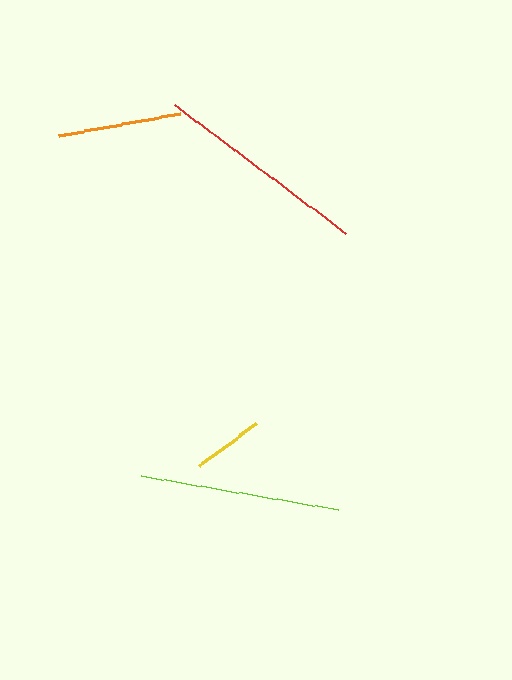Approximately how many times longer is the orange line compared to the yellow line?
The orange line is approximately 1.7 times the length of the yellow line.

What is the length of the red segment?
The red segment is approximately 215 pixels long.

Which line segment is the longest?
The red line is the longest at approximately 215 pixels.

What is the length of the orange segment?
The orange segment is approximately 123 pixels long.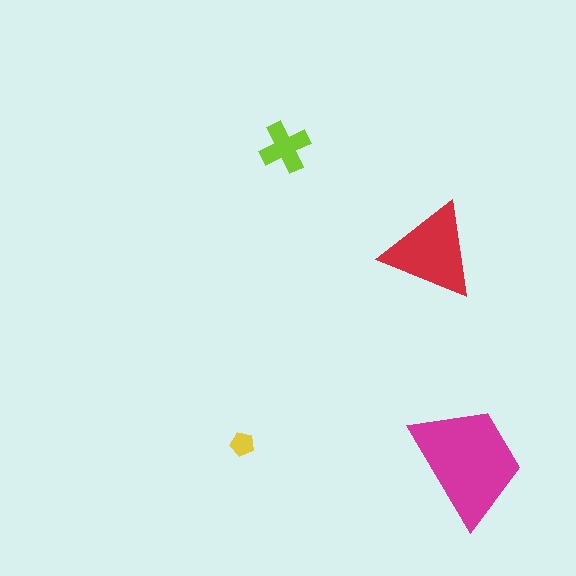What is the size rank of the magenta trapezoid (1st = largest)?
1st.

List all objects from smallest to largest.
The yellow pentagon, the lime cross, the red triangle, the magenta trapezoid.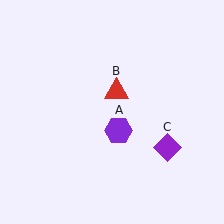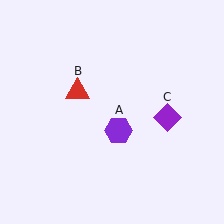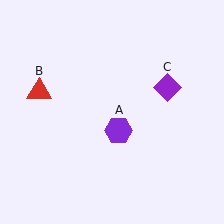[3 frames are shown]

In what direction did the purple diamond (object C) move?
The purple diamond (object C) moved up.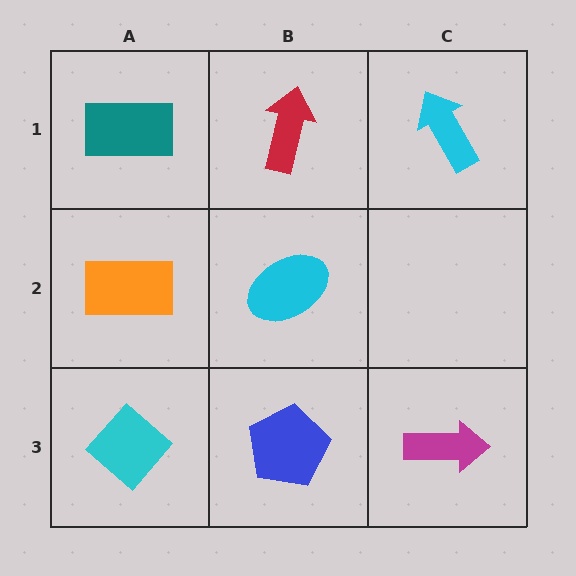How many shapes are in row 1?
3 shapes.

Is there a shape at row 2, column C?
No, that cell is empty.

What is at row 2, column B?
A cyan ellipse.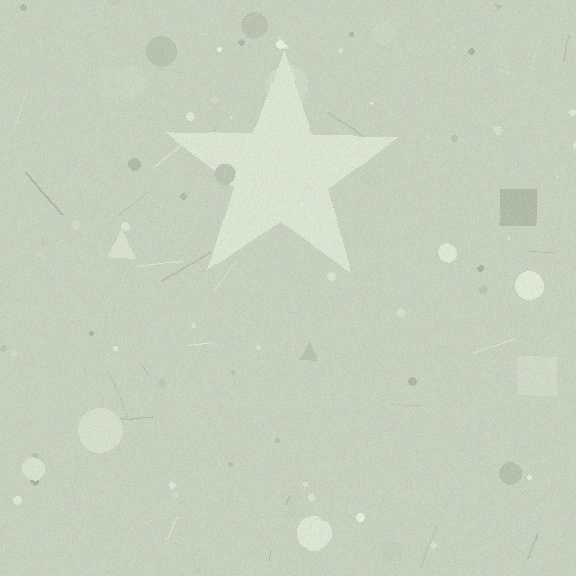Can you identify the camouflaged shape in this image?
The camouflaged shape is a star.